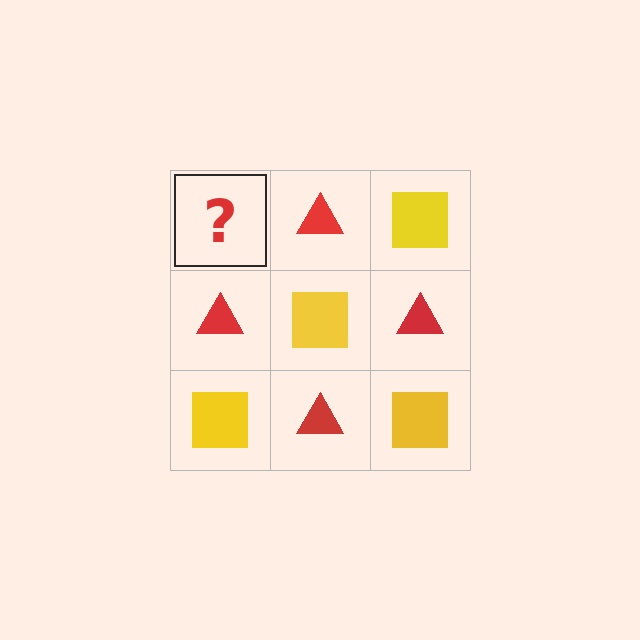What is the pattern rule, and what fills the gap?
The rule is that it alternates yellow square and red triangle in a checkerboard pattern. The gap should be filled with a yellow square.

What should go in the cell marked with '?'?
The missing cell should contain a yellow square.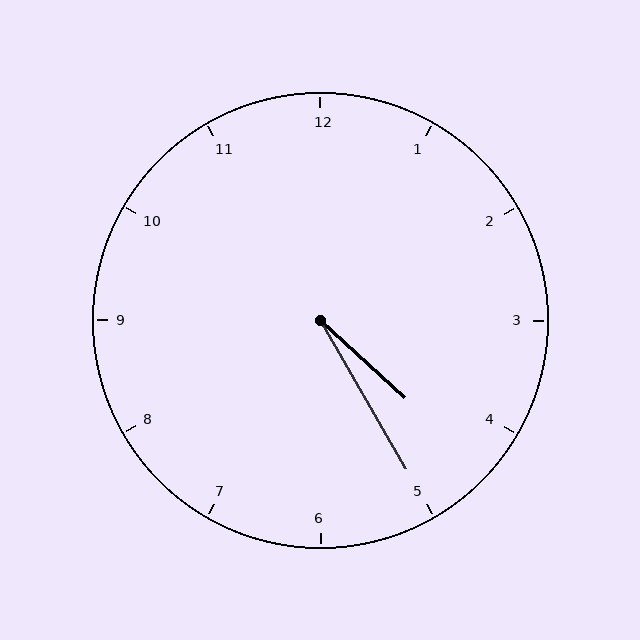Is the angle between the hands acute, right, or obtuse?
It is acute.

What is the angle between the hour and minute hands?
Approximately 18 degrees.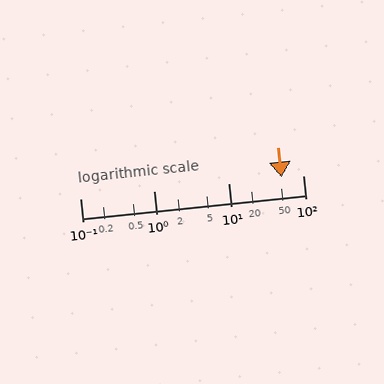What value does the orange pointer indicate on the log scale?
The pointer indicates approximately 52.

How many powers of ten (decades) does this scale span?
The scale spans 3 decades, from 0.1 to 100.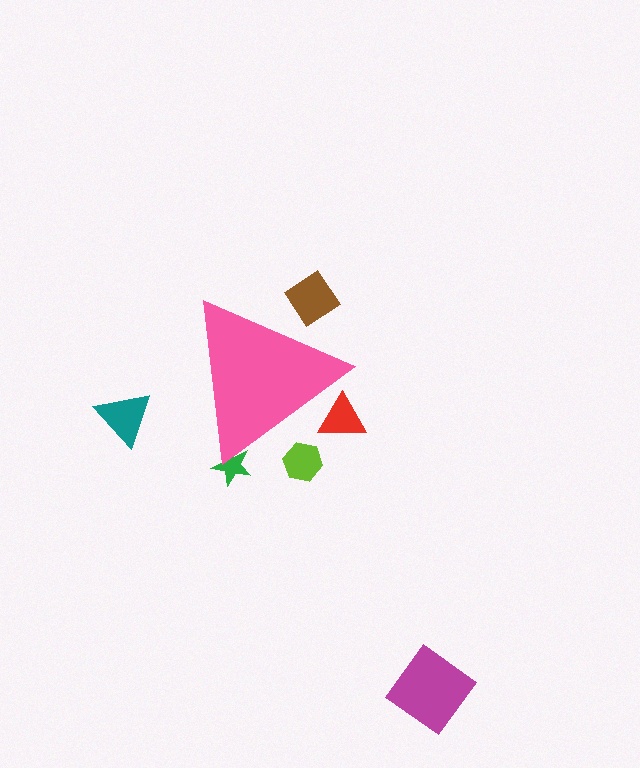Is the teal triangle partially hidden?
No, the teal triangle is fully visible.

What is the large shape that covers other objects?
A pink triangle.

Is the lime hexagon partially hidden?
Yes, the lime hexagon is partially hidden behind the pink triangle.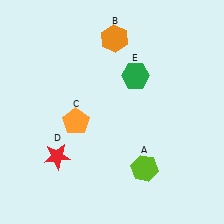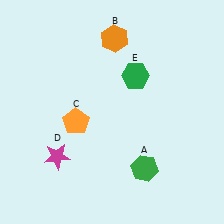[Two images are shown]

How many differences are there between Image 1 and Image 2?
There are 2 differences between the two images.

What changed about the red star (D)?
In Image 1, D is red. In Image 2, it changed to magenta.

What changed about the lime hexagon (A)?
In Image 1, A is lime. In Image 2, it changed to green.